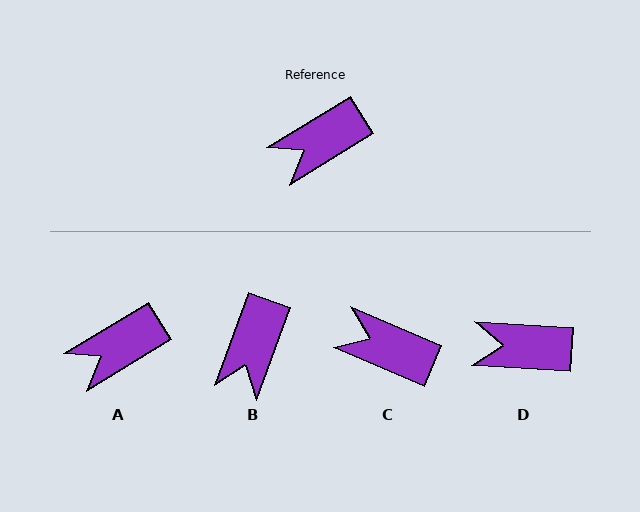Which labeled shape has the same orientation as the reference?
A.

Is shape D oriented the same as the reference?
No, it is off by about 35 degrees.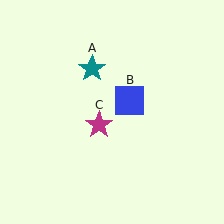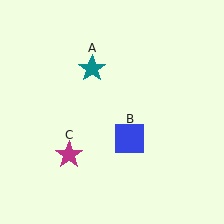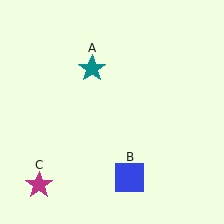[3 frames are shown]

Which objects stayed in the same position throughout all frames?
Teal star (object A) remained stationary.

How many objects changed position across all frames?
2 objects changed position: blue square (object B), magenta star (object C).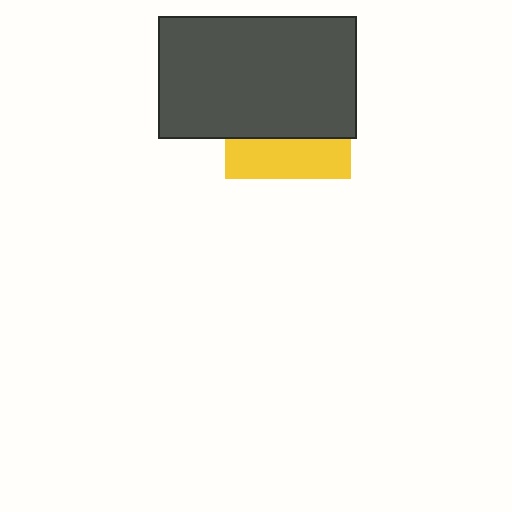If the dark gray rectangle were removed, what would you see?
You would see the complete yellow square.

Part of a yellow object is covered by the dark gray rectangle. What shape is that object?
It is a square.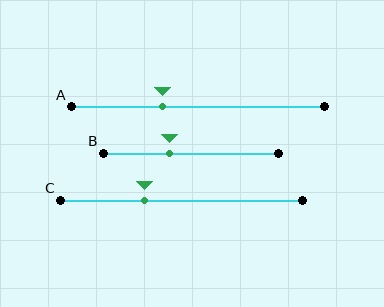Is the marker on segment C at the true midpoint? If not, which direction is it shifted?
No, the marker on segment C is shifted to the left by about 15% of the segment length.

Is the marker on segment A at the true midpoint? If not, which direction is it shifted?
No, the marker on segment A is shifted to the left by about 14% of the segment length.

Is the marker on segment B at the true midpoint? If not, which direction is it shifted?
No, the marker on segment B is shifted to the left by about 12% of the segment length.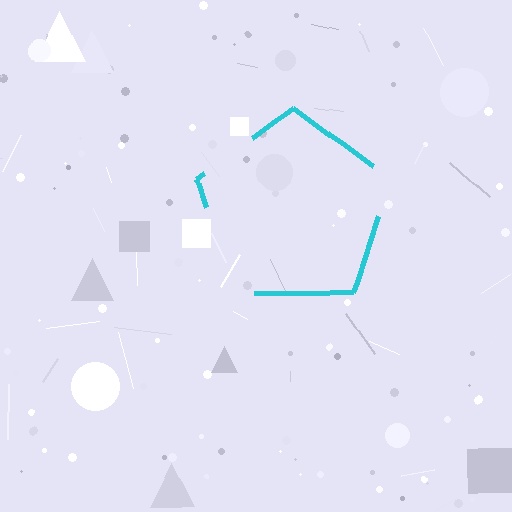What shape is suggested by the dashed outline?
The dashed outline suggests a pentagon.